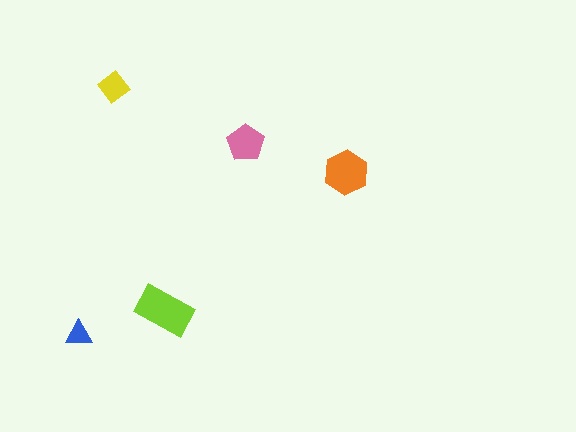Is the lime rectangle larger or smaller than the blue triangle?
Larger.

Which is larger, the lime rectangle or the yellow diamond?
The lime rectangle.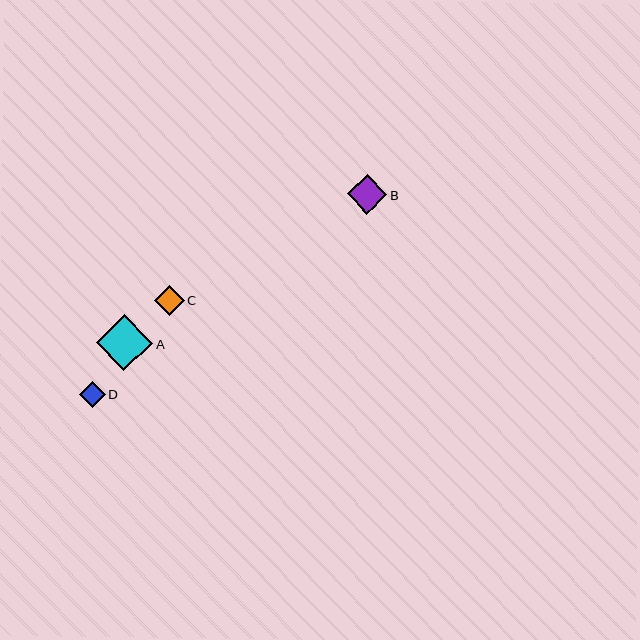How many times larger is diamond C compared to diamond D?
Diamond C is approximately 1.2 times the size of diamond D.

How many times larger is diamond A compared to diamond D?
Diamond A is approximately 2.2 times the size of diamond D.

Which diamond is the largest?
Diamond A is the largest with a size of approximately 56 pixels.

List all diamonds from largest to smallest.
From largest to smallest: A, B, C, D.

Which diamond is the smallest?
Diamond D is the smallest with a size of approximately 26 pixels.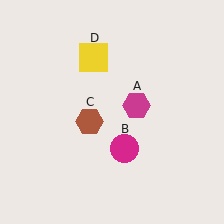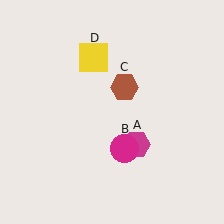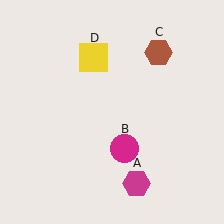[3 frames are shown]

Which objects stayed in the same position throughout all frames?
Magenta circle (object B) and yellow square (object D) remained stationary.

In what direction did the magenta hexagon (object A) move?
The magenta hexagon (object A) moved down.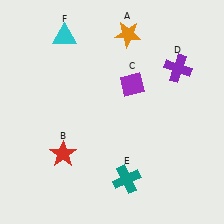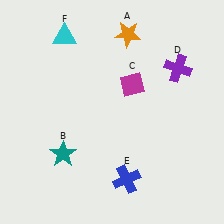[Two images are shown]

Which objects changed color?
B changed from red to teal. C changed from purple to magenta. E changed from teal to blue.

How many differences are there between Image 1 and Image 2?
There are 3 differences between the two images.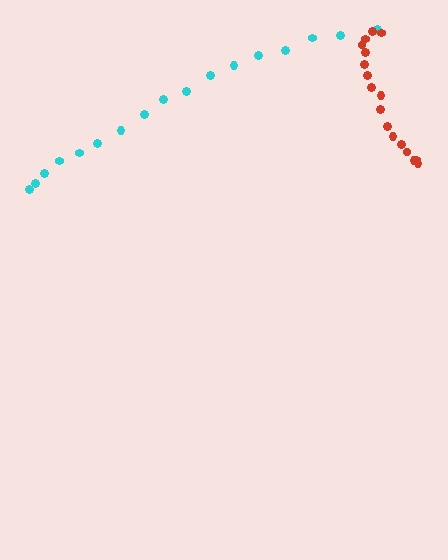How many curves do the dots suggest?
There are 2 distinct paths.